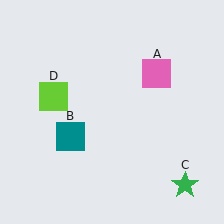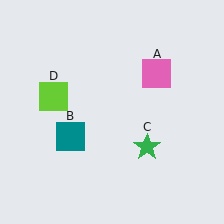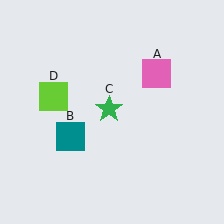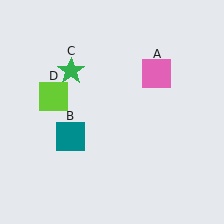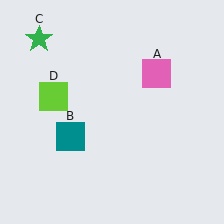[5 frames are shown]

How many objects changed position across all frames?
1 object changed position: green star (object C).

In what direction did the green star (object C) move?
The green star (object C) moved up and to the left.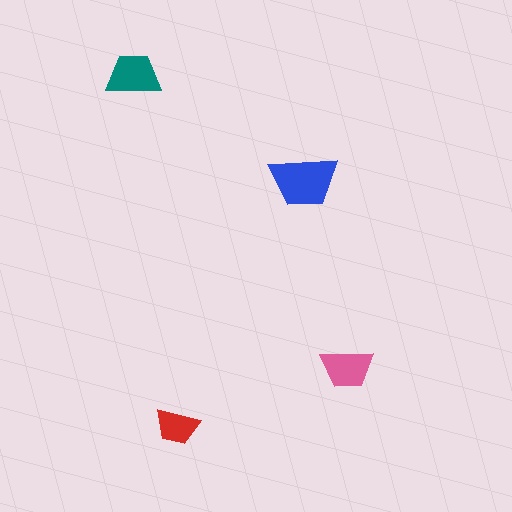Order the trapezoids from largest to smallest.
the blue one, the teal one, the pink one, the red one.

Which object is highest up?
The teal trapezoid is topmost.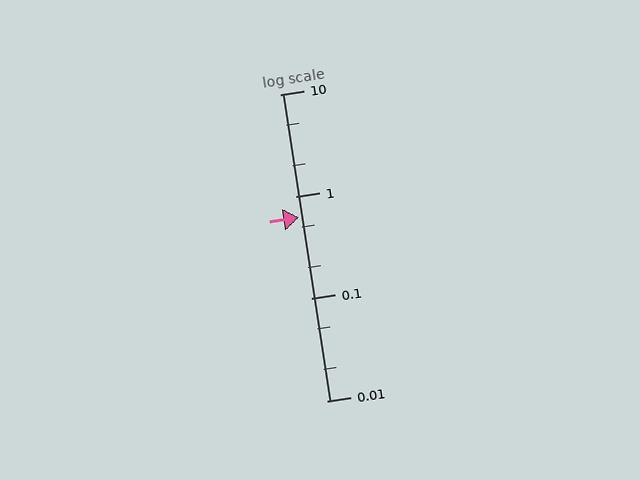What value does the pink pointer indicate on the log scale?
The pointer indicates approximately 0.62.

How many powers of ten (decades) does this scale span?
The scale spans 3 decades, from 0.01 to 10.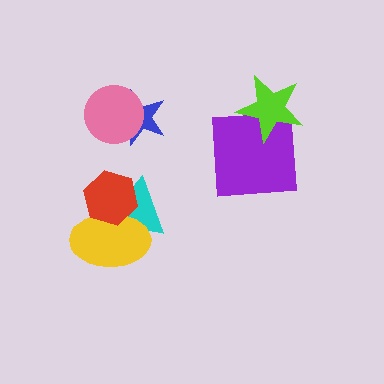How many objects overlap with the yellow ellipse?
2 objects overlap with the yellow ellipse.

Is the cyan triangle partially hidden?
Yes, it is partially covered by another shape.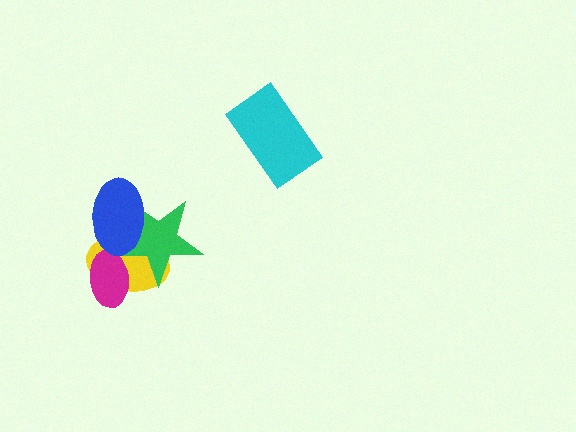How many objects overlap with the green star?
3 objects overlap with the green star.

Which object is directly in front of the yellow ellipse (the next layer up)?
The green star is directly in front of the yellow ellipse.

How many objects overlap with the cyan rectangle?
0 objects overlap with the cyan rectangle.